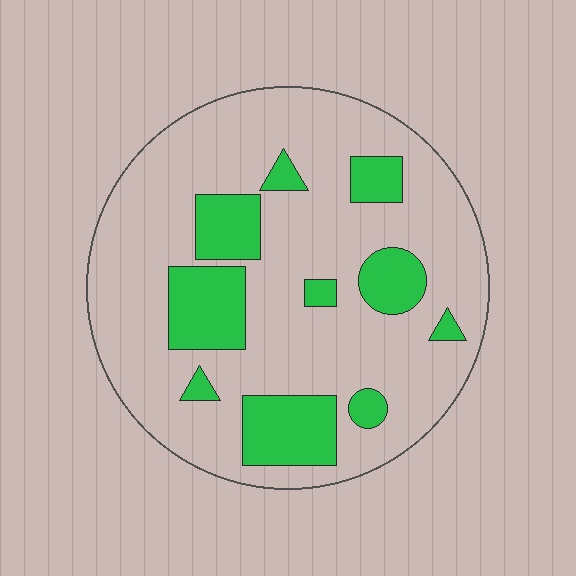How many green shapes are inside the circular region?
10.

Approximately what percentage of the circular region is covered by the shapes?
Approximately 20%.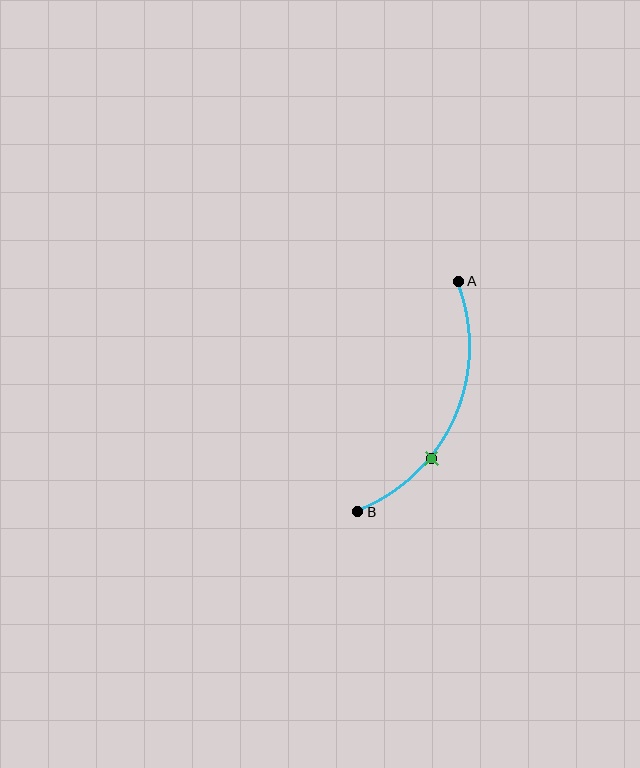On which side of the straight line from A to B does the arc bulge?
The arc bulges to the right of the straight line connecting A and B.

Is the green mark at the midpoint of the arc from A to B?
No. The green mark lies on the arc but is closer to endpoint B. The arc midpoint would be at the point on the curve equidistant along the arc from both A and B.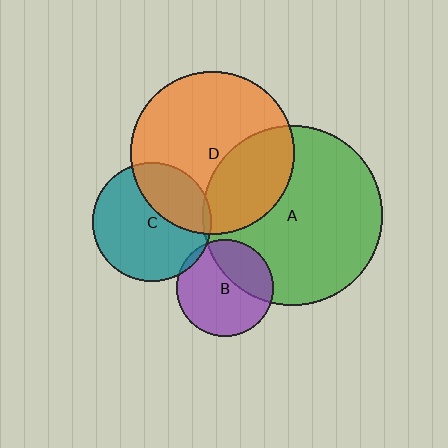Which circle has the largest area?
Circle A (green).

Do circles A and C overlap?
Yes.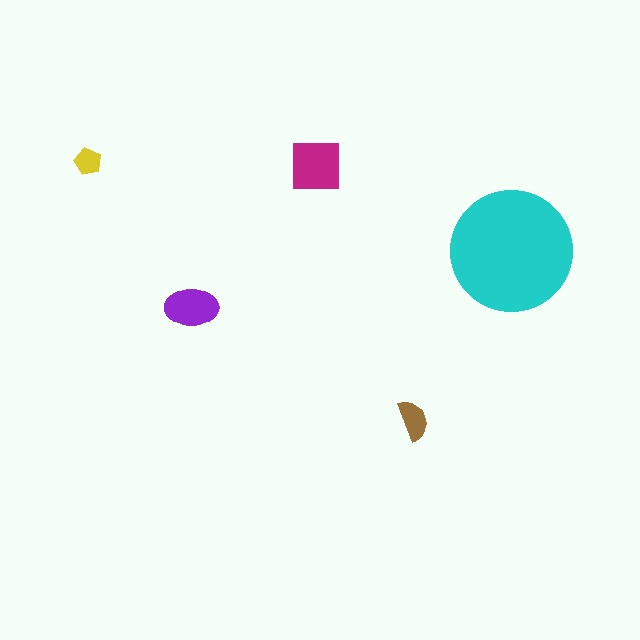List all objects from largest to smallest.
The cyan circle, the magenta square, the purple ellipse, the brown semicircle, the yellow pentagon.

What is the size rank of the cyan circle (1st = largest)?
1st.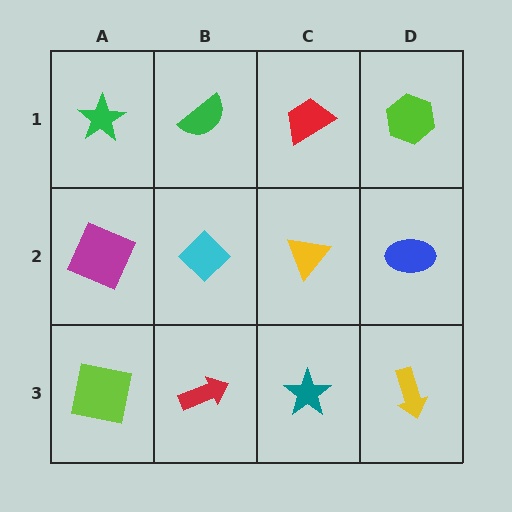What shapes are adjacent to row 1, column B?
A cyan diamond (row 2, column B), a green star (row 1, column A), a red trapezoid (row 1, column C).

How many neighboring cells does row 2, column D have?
3.